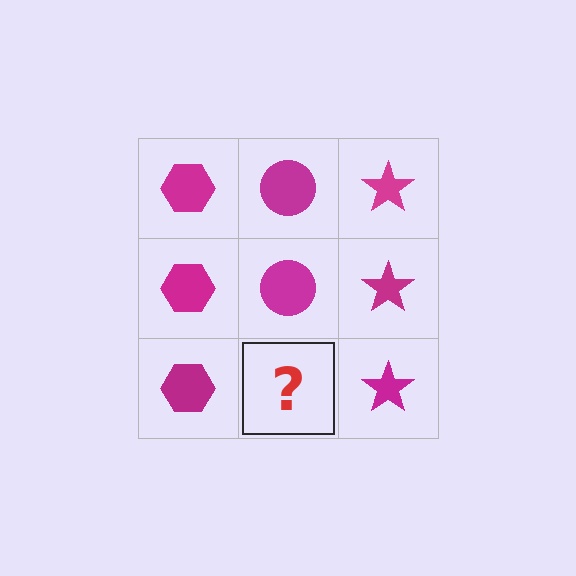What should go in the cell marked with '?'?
The missing cell should contain a magenta circle.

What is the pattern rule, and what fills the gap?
The rule is that each column has a consistent shape. The gap should be filled with a magenta circle.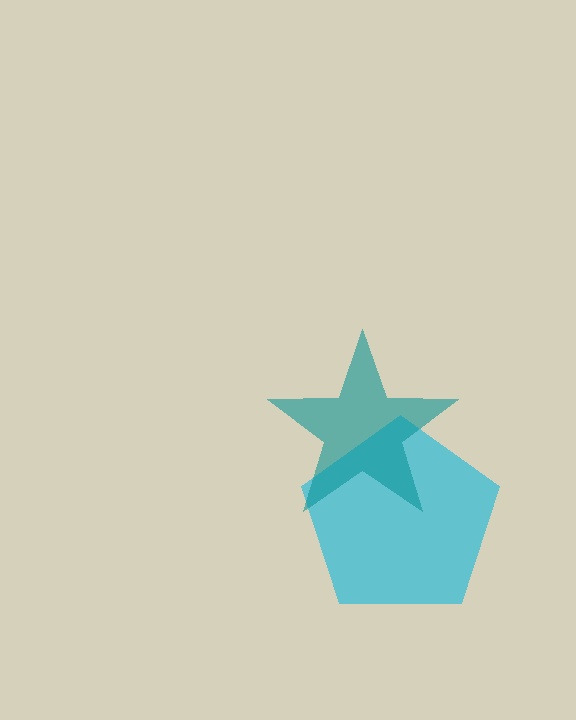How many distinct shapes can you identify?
There are 2 distinct shapes: a cyan pentagon, a teal star.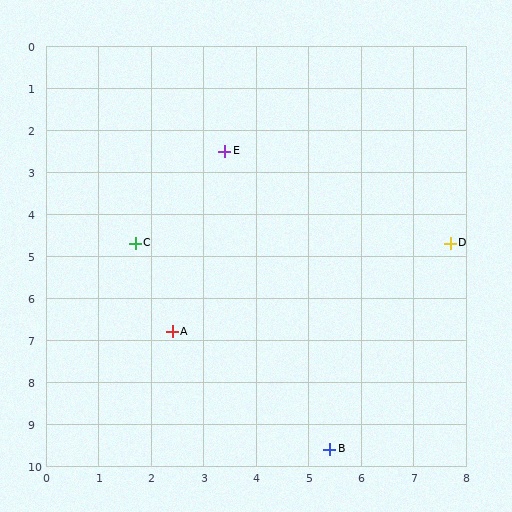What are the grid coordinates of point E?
Point E is at approximately (3.4, 2.5).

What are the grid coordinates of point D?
Point D is at approximately (7.7, 4.7).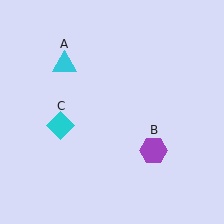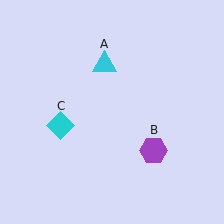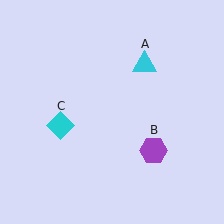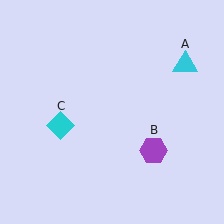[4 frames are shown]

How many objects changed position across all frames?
1 object changed position: cyan triangle (object A).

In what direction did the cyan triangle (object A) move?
The cyan triangle (object A) moved right.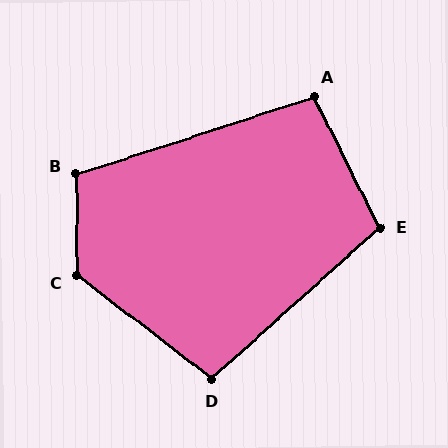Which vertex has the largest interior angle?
C, at approximately 128 degrees.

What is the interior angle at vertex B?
Approximately 108 degrees (obtuse).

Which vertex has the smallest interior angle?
A, at approximately 99 degrees.